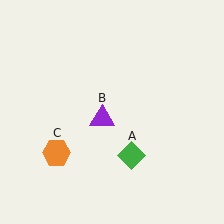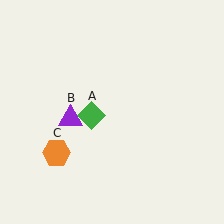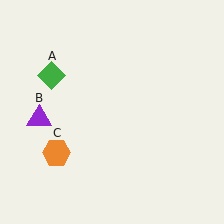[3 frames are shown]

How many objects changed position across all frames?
2 objects changed position: green diamond (object A), purple triangle (object B).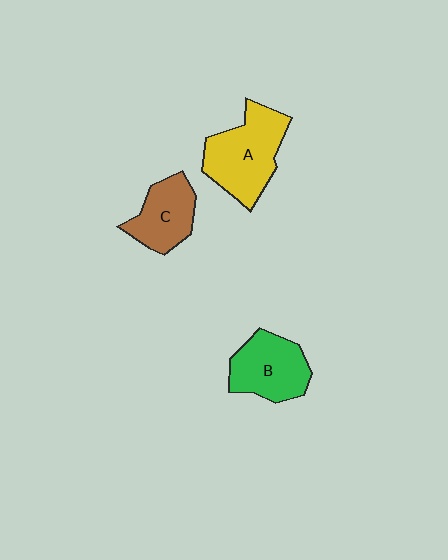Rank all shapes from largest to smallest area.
From largest to smallest: A (yellow), B (green), C (brown).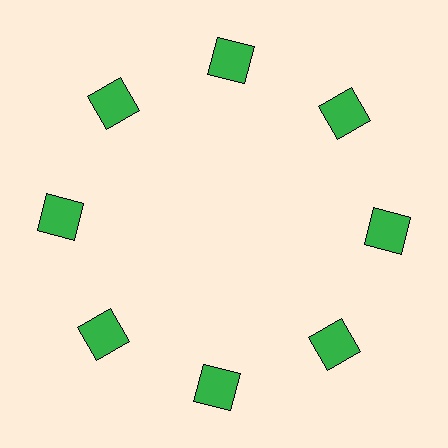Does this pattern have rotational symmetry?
Yes, this pattern has 8-fold rotational symmetry. It looks the same after rotating 45 degrees around the center.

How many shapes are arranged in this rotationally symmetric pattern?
There are 8 shapes, arranged in 8 groups of 1.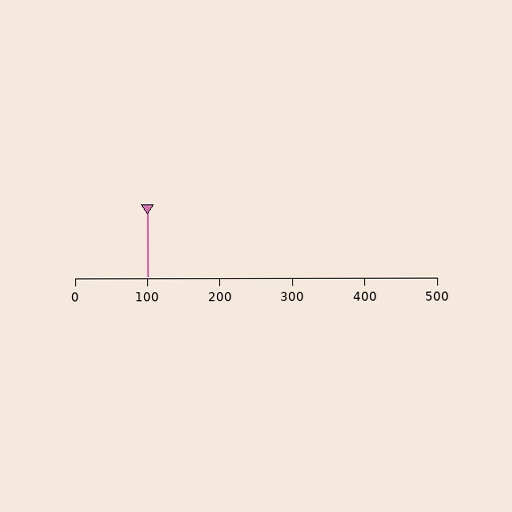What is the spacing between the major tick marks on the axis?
The major ticks are spaced 100 apart.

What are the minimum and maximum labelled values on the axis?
The axis runs from 0 to 500.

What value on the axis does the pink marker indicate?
The marker indicates approximately 100.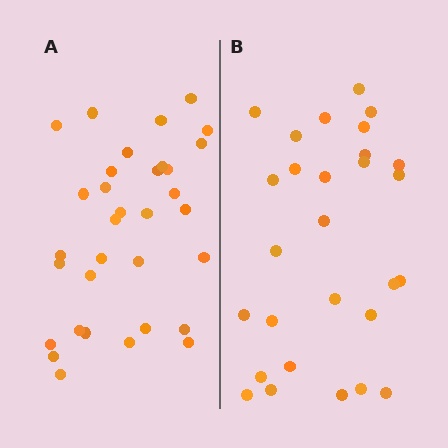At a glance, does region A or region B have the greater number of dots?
Region A (the left region) has more dots.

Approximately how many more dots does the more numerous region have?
Region A has about 5 more dots than region B.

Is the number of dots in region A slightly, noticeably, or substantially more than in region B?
Region A has only slightly more — the two regions are fairly close. The ratio is roughly 1.2 to 1.